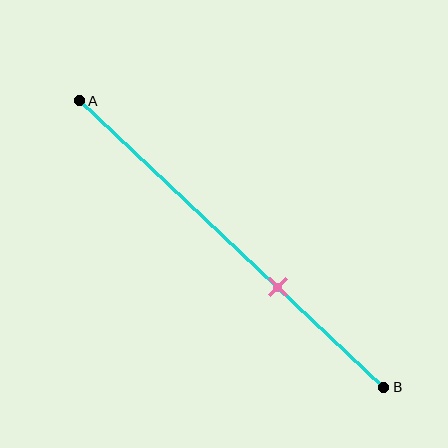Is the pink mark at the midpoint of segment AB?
No, the mark is at about 65% from A, not at the 50% midpoint.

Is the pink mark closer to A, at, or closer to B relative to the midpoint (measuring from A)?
The pink mark is closer to point B than the midpoint of segment AB.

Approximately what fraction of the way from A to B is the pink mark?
The pink mark is approximately 65% of the way from A to B.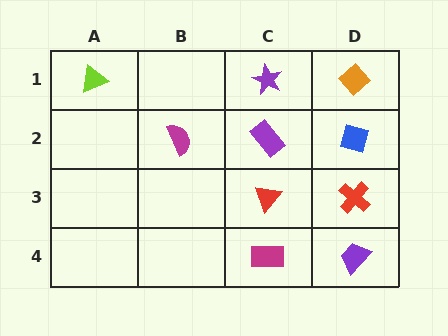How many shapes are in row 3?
2 shapes.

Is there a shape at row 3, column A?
No, that cell is empty.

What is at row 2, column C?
A purple rectangle.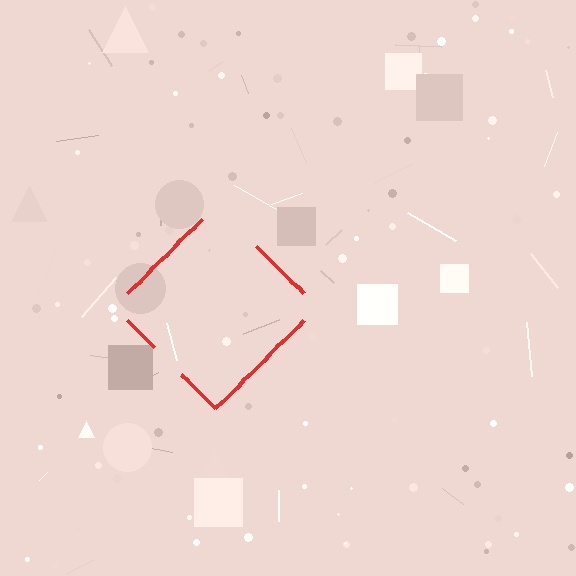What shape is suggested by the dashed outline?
The dashed outline suggests a diamond.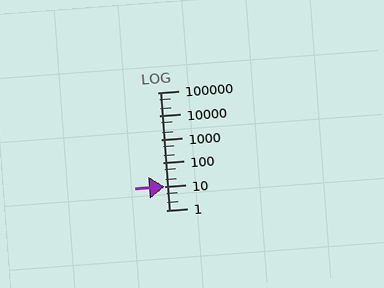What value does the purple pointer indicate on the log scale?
The pointer indicates approximately 10.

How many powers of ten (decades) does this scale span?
The scale spans 5 decades, from 1 to 100000.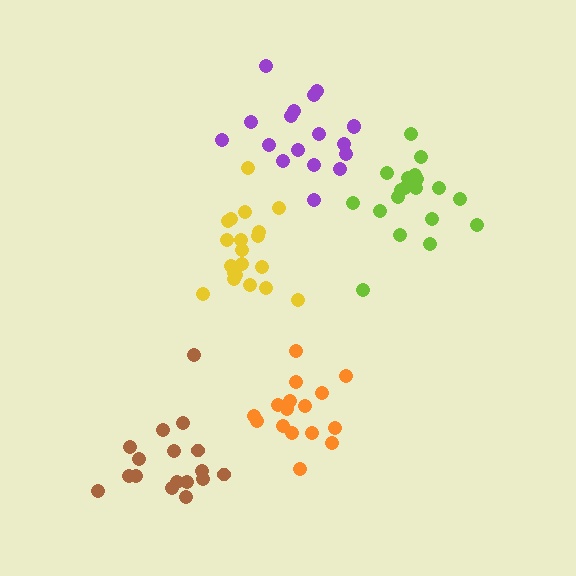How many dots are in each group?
Group 1: 16 dots, Group 2: 20 dots, Group 3: 17 dots, Group 4: 19 dots, Group 5: 18 dots (90 total).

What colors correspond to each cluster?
The clusters are colored: orange, yellow, brown, lime, purple.